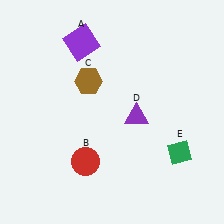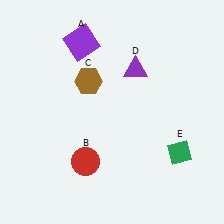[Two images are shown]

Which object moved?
The purple triangle (D) moved up.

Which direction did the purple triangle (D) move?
The purple triangle (D) moved up.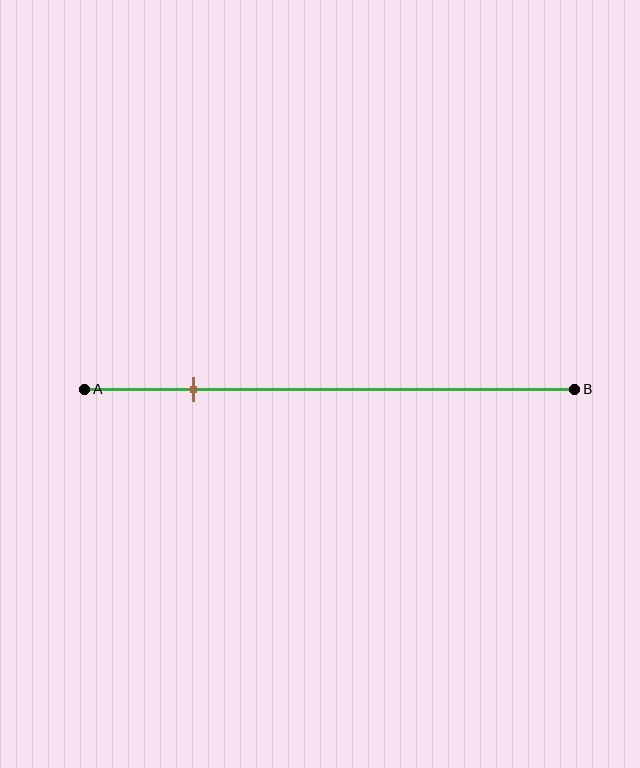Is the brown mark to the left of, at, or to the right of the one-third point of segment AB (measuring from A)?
The brown mark is to the left of the one-third point of segment AB.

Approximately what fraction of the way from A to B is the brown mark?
The brown mark is approximately 20% of the way from A to B.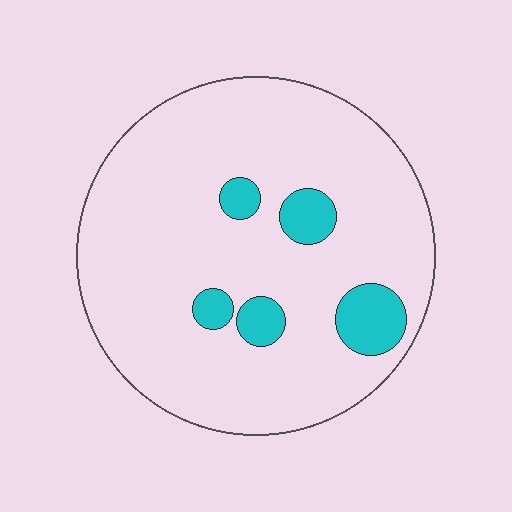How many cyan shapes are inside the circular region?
5.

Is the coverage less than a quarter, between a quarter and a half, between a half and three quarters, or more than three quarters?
Less than a quarter.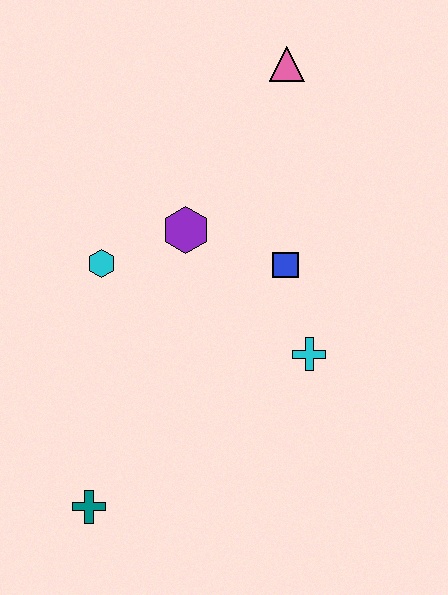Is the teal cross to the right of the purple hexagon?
No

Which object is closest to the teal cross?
The cyan hexagon is closest to the teal cross.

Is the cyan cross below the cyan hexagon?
Yes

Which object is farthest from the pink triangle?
The teal cross is farthest from the pink triangle.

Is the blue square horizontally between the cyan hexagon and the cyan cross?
Yes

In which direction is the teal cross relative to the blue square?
The teal cross is below the blue square.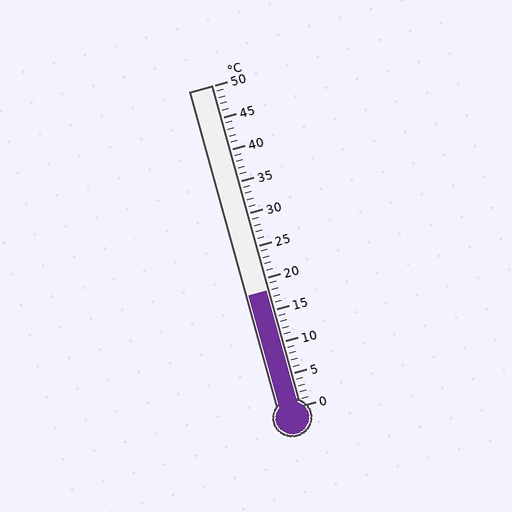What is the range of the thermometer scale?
The thermometer scale ranges from 0°C to 50°C.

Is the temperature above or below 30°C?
The temperature is below 30°C.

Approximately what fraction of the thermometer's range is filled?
The thermometer is filled to approximately 35% of its range.